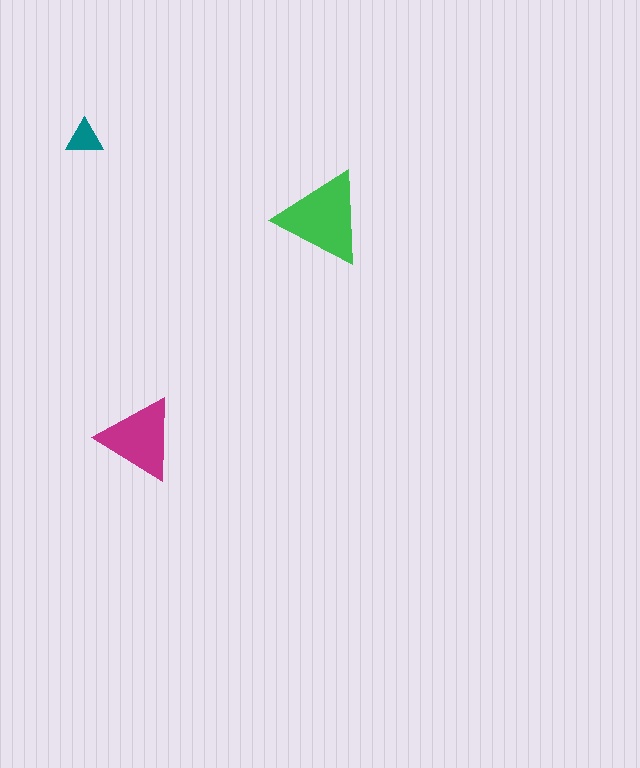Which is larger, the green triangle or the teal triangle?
The green one.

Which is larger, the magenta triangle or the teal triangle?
The magenta one.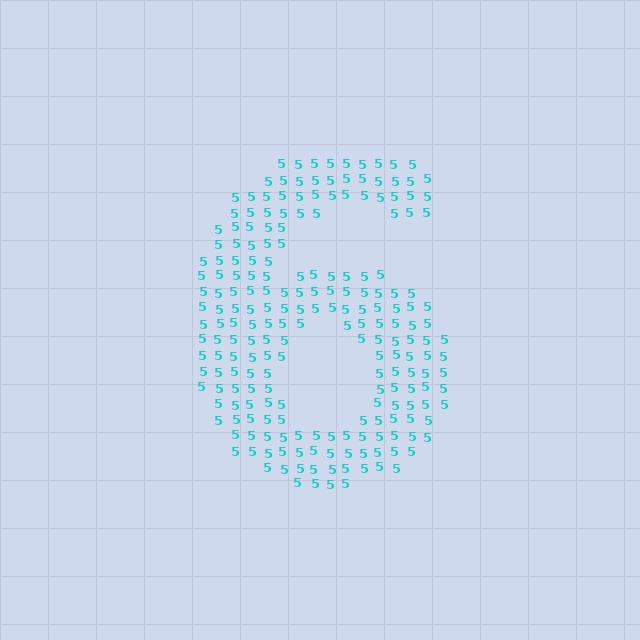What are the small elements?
The small elements are digit 5's.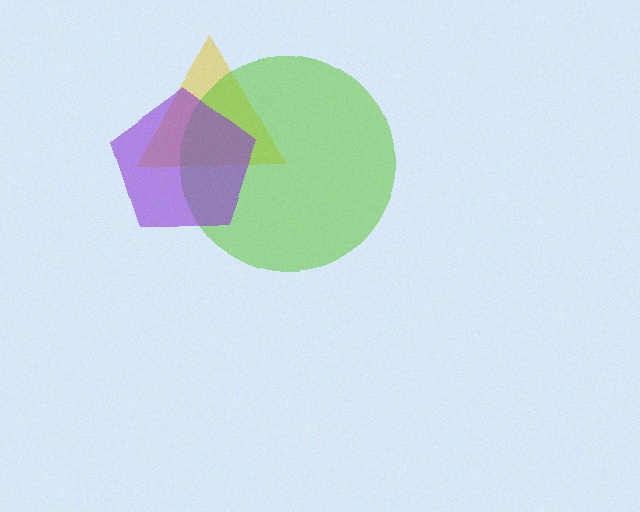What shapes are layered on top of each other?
The layered shapes are: a yellow triangle, a lime circle, a purple pentagon.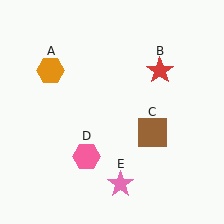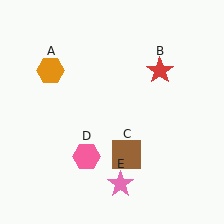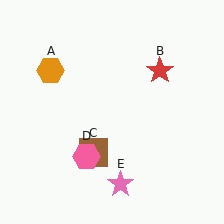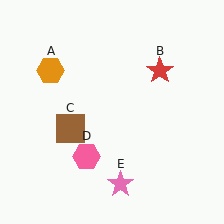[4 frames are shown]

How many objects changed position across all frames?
1 object changed position: brown square (object C).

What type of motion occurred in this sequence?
The brown square (object C) rotated clockwise around the center of the scene.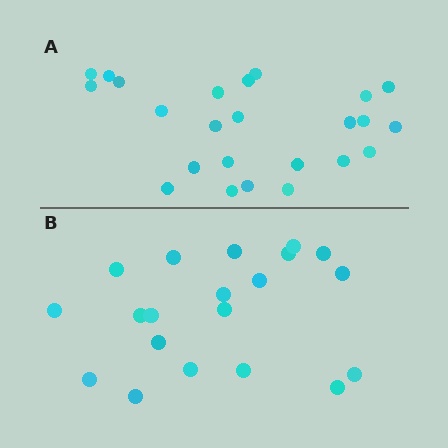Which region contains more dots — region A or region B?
Region A (the top region) has more dots.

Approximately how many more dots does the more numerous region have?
Region A has about 4 more dots than region B.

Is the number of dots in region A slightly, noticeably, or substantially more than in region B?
Region A has only slightly more — the two regions are fairly close. The ratio is roughly 1.2 to 1.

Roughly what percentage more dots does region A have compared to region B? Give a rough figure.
About 20% more.